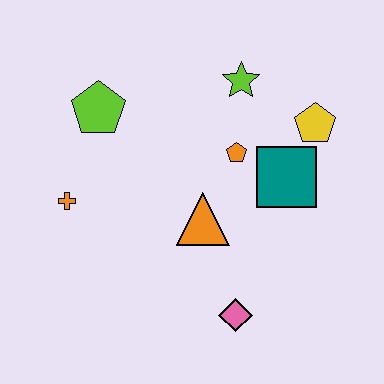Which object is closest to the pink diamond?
The orange triangle is closest to the pink diamond.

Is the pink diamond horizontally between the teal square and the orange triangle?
Yes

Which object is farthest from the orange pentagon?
The orange cross is farthest from the orange pentagon.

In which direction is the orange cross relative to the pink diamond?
The orange cross is to the left of the pink diamond.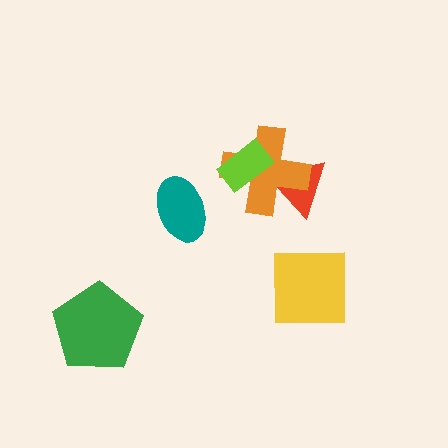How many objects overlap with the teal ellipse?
0 objects overlap with the teal ellipse.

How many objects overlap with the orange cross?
2 objects overlap with the orange cross.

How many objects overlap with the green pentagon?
0 objects overlap with the green pentagon.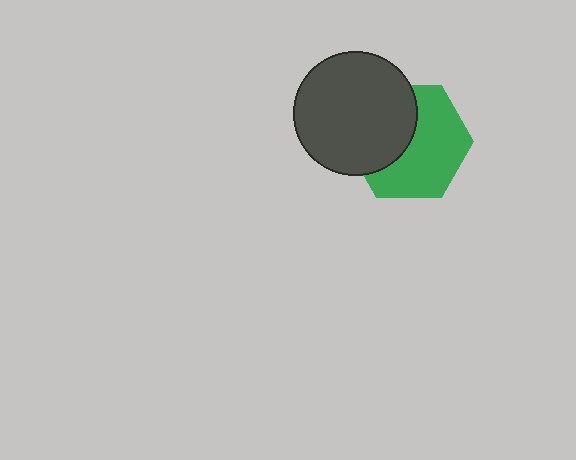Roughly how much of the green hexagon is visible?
About half of it is visible (roughly 59%).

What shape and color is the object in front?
The object in front is a dark gray circle.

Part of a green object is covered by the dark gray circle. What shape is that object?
It is a hexagon.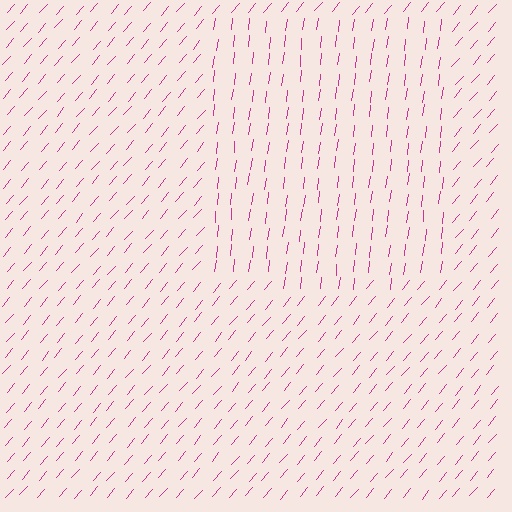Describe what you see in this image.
The image is filled with small magenta line segments. A rectangle region in the image has lines oriented differently from the surrounding lines, creating a visible texture boundary.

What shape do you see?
I see a rectangle.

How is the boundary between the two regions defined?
The boundary is defined purely by a change in line orientation (approximately 33 degrees difference). All lines are the same color and thickness.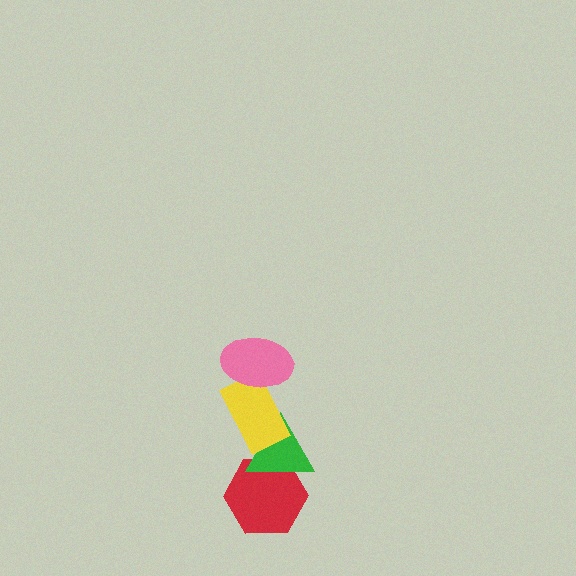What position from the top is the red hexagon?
The red hexagon is 4th from the top.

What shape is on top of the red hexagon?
The green triangle is on top of the red hexagon.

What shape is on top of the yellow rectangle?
The pink ellipse is on top of the yellow rectangle.